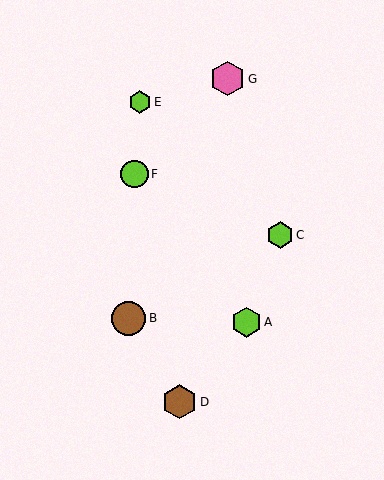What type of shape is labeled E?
Shape E is a lime hexagon.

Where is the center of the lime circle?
The center of the lime circle is at (135, 174).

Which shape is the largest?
The pink hexagon (labeled G) is the largest.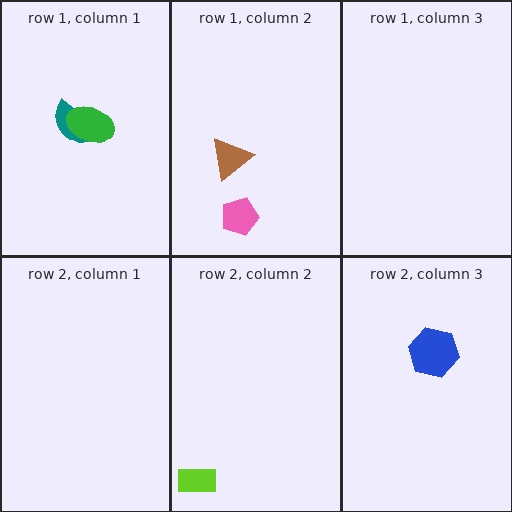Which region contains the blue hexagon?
The row 2, column 3 region.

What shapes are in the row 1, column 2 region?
The brown triangle, the pink pentagon.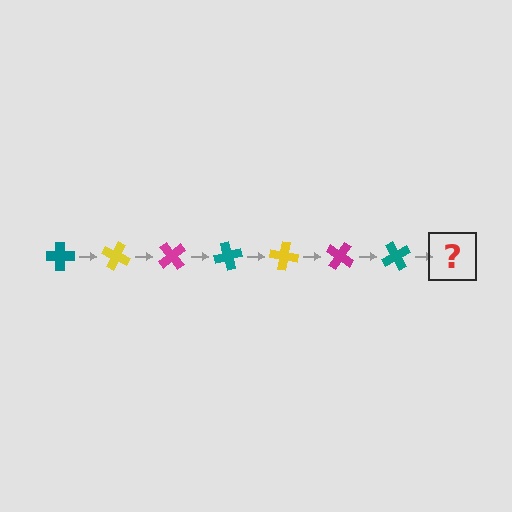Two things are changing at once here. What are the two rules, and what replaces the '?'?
The two rules are that it rotates 25 degrees each step and the color cycles through teal, yellow, and magenta. The '?' should be a yellow cross, rotated 175 degrees from the start.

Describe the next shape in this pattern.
It should be a yellow cross, rotated 175 degrees from the start.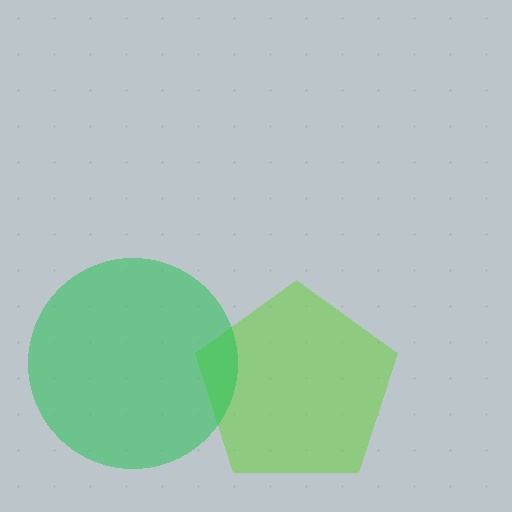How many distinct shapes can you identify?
There are 2 distinct shapes: a lime pentagon, a green circle.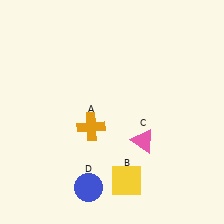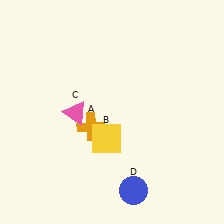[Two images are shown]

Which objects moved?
The objects that moved are: the yellow square (B), the pink triangle (C), the blue circle (D).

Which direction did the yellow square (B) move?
The yellow square (B) moved up.